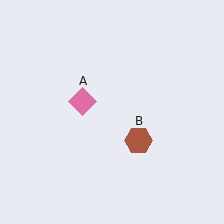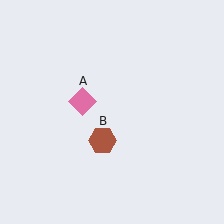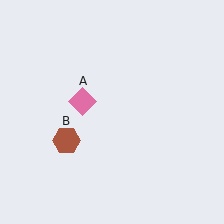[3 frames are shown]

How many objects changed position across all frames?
1 object changed position: brown hexagon (object B).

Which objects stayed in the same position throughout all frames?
Pink diamond (object A) remained stationary.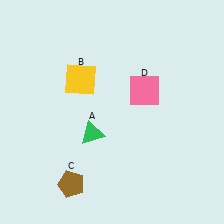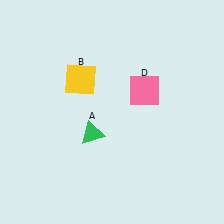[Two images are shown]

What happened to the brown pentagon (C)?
The brown pentagon (C) was removed in Image 2. It was in the bottom-left area of Image 1.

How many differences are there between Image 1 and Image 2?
There is 1 difference between the two images.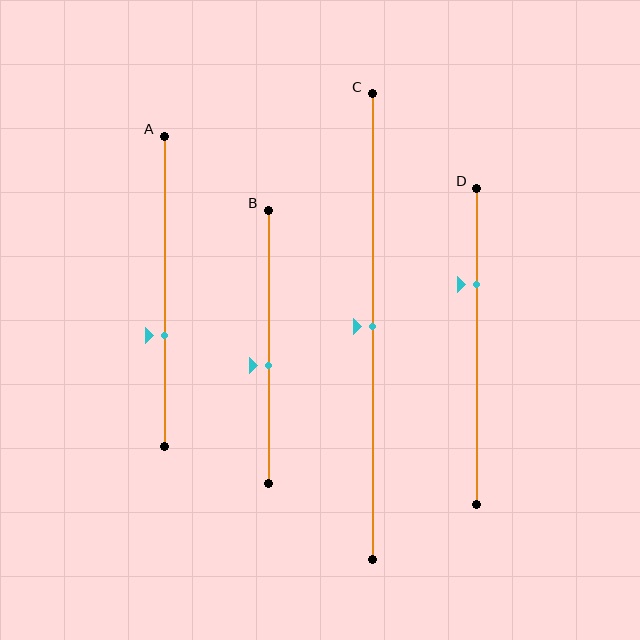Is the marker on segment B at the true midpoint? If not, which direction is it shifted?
No, the marker on segment B is shifted downward by about 7% of the segment length.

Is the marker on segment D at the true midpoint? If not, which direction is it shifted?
No, the marker on segment D is shifted upward by about 20% of the segment length.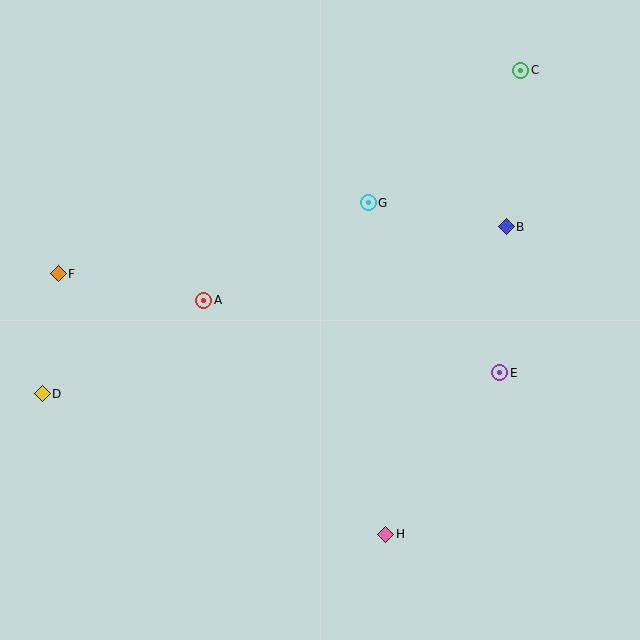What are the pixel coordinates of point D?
Point D is at (42, 394).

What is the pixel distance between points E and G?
The distance between E and G is 215 pixels.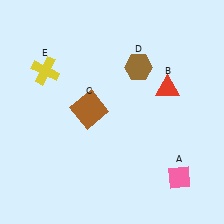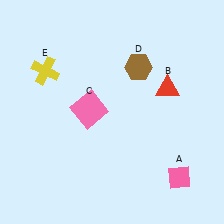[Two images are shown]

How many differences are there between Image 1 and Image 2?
There is 1 difference between the two images.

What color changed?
The square (C) changed from brown in Image 1 to pink in Image 2.